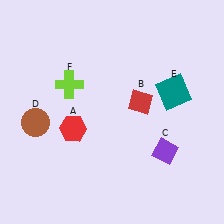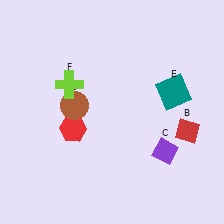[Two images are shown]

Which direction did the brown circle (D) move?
The brown circle (D) moved right.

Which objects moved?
The objects that moved are: the red diamond (B), the brown circle (D).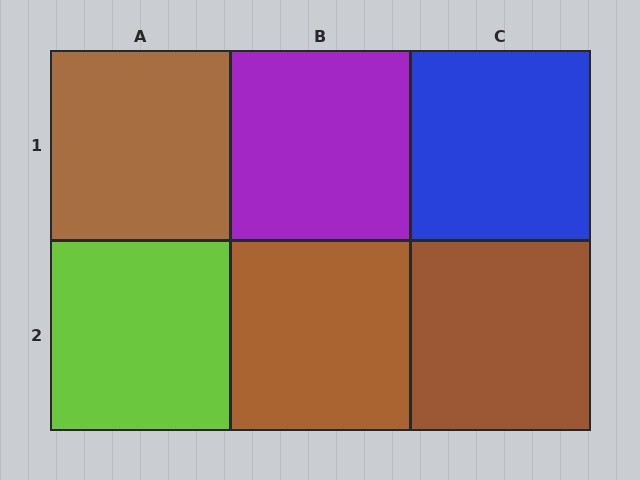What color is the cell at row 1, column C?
Blue.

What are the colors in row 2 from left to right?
Lime, brown, brown.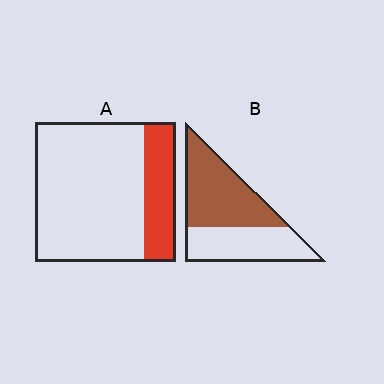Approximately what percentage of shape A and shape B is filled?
A is approximately 25% and B is approximately 55%.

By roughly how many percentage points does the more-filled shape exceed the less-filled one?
By roughly 35 percentage points (B over A).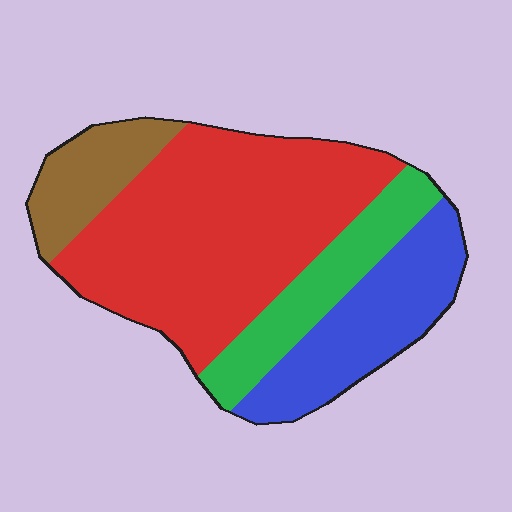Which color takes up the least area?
Brown, at roughly 10%.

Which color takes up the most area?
Red, at roughly 50%.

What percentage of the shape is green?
Green covers roughly 15% of the shape.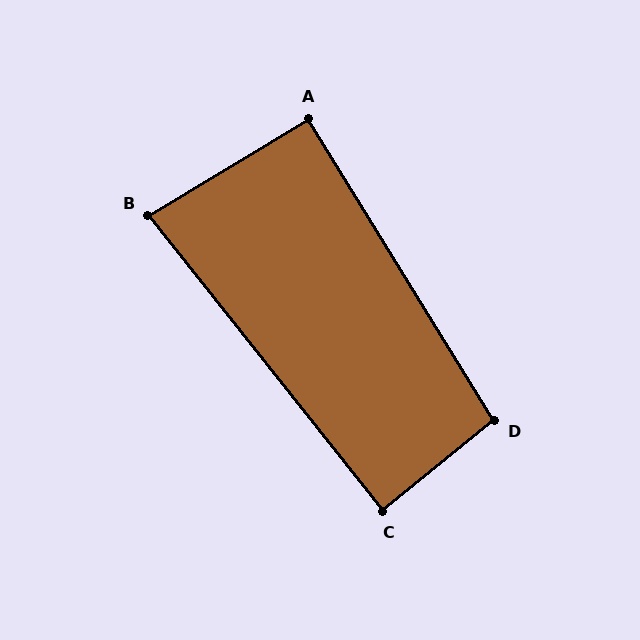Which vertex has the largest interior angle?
D, at approximately 97 degrees.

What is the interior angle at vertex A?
Approximately 91 degrees (approximately right).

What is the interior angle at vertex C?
Approximately 89 degrees (approximately right).